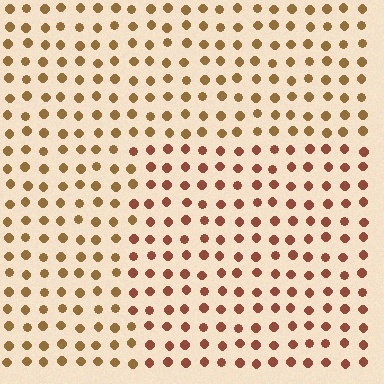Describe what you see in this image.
The image is filled with small brown elements in a uniform arrangement. A rectangle-shaped region is visible where the elements are tinted to a slightly different hue, forming a subtle color boundary.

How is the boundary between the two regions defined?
The boundary is defined purely by a slight shift in hue (about 26 degrees). Spacing, size, and orientation are identical on both sides.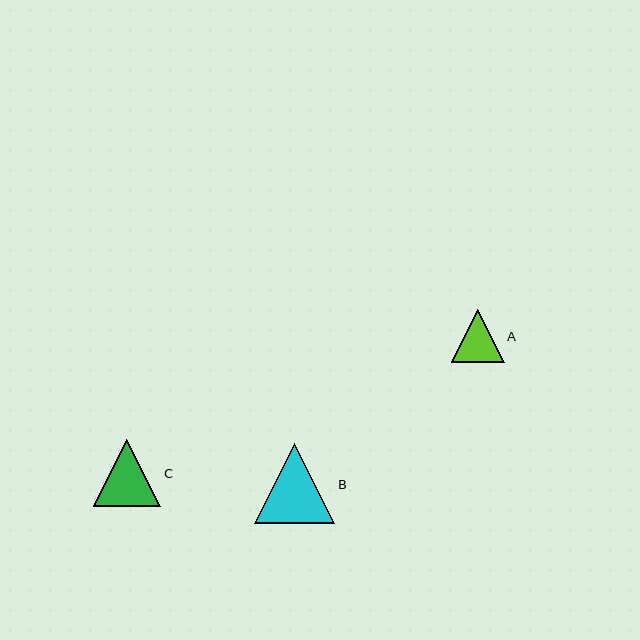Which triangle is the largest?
Triangle B is the largest with a size of approximately 80 pixels.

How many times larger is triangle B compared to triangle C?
Triangle B is approximately 1.2 times the size of triangle C.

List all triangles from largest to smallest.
From largest to smallest: B, C, A.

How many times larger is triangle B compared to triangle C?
Triangle B is approximately 1.2 times the size of triangle C.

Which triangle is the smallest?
Triangle A is the smallest with a size of approximately 53 pixels.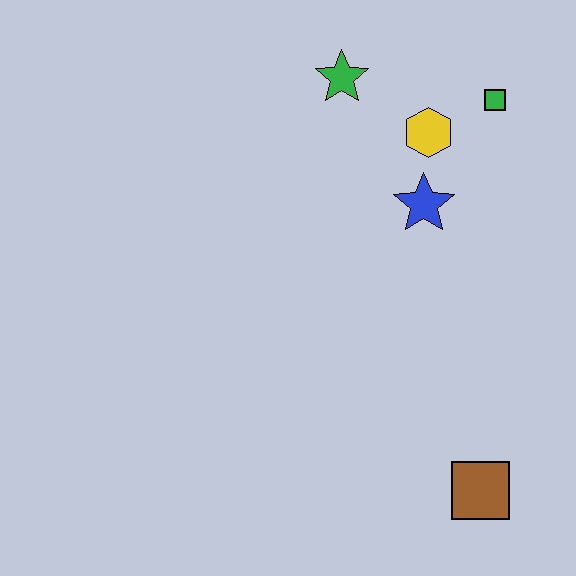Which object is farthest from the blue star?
The brown square is farthest from the blue star.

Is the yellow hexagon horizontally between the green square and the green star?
Yes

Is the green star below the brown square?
No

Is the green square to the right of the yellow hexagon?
Yes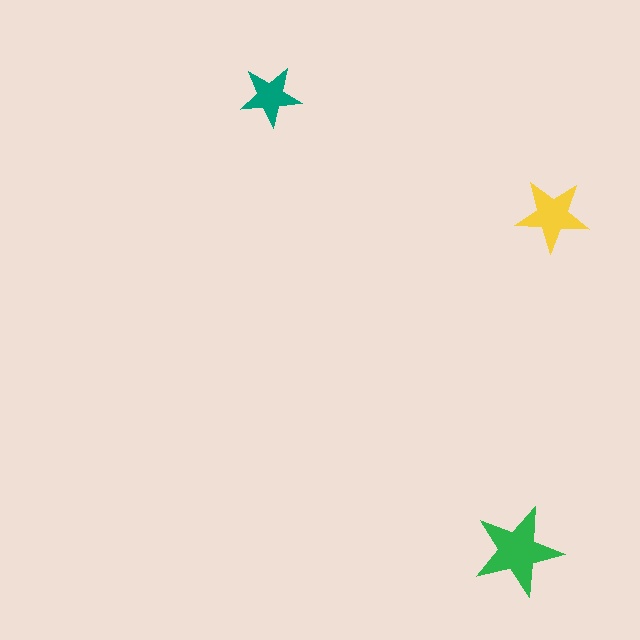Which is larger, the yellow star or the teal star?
The yellow one.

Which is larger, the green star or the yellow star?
The green one.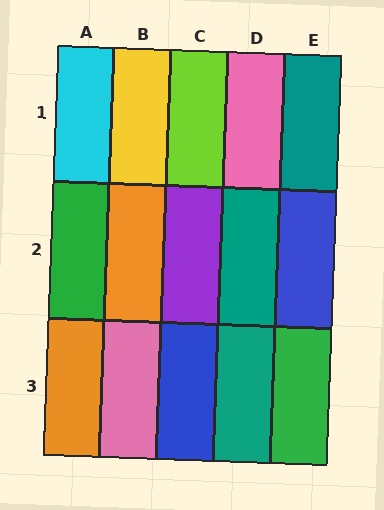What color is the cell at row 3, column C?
Blue.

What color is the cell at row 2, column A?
Green.